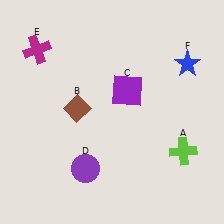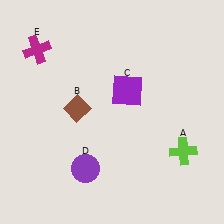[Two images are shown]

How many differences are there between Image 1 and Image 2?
There is 1 difference between the two images.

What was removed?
The blue star (F) was removed in Image 2.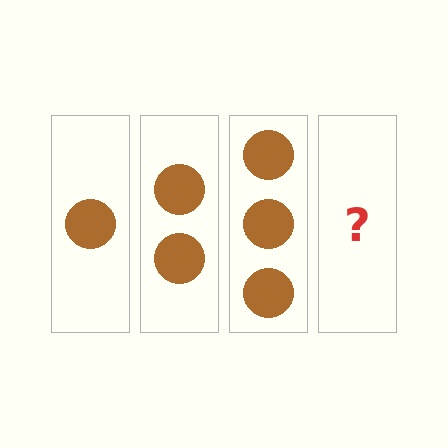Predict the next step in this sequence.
The next step is 4 circles.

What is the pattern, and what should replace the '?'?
The pattern is that each step adds one more circle. The '?' should be 4 circles.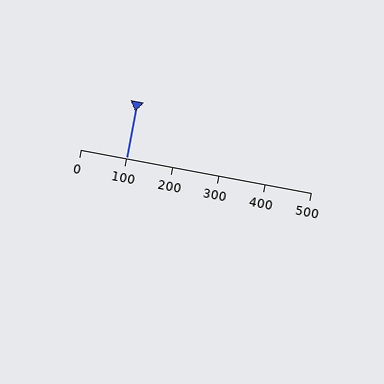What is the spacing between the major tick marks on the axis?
The major ticks are spaced 100 apart.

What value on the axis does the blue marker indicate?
The marker indicates approximately 100.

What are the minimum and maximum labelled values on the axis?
The axis runs from 0 to 500.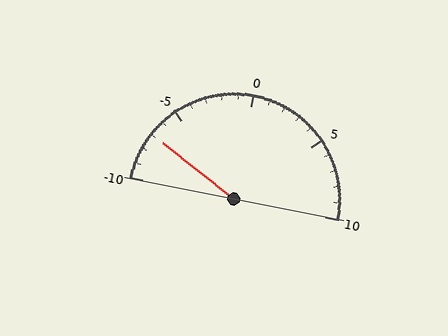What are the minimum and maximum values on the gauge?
The gauge ranges from -10 to 10.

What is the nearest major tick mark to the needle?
The nearest major tick mark is -5.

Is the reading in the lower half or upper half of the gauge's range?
The reading is in the lower half of the range (-10 to 10).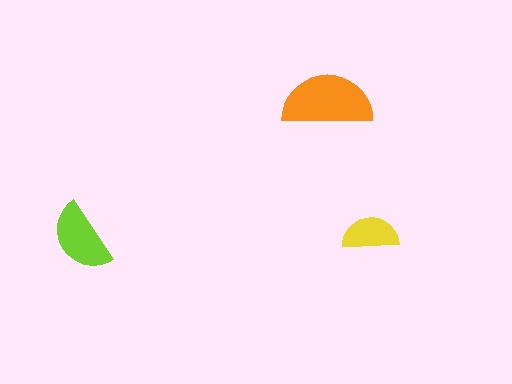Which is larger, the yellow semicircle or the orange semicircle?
The orange one.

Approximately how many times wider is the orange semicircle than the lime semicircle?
About 1.5 times wider.